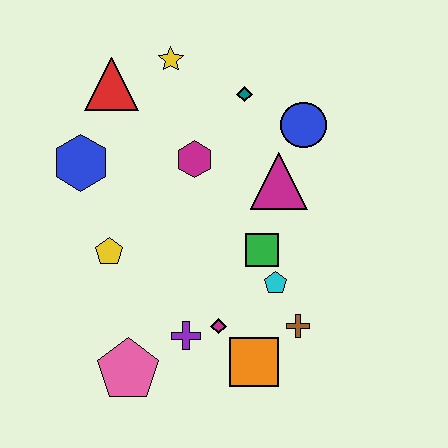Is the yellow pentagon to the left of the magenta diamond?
Yes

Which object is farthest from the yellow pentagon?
The blue circle is farthest from the yellow pentagon.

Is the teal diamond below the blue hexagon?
No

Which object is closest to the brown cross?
The cyan pentagon is closest to the brown cross.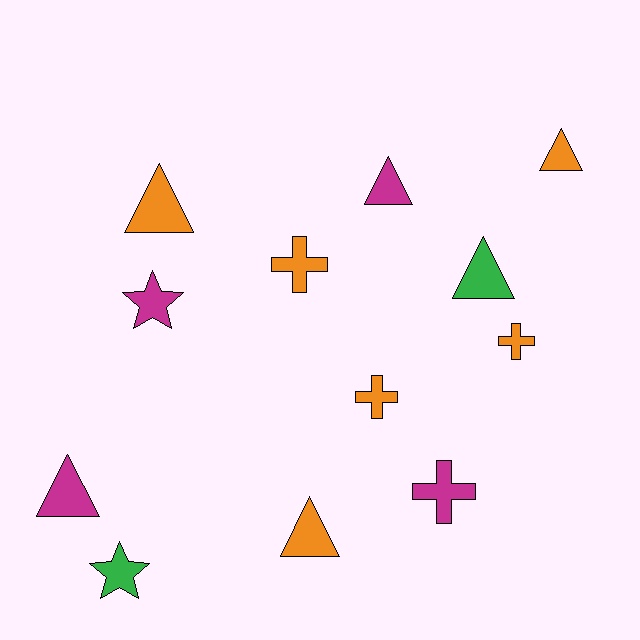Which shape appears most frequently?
Triangle, with 6 objects.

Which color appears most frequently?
Orange, with 6 objects.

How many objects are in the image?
There are 12 objects.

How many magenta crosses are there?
There is 1 magenta cross.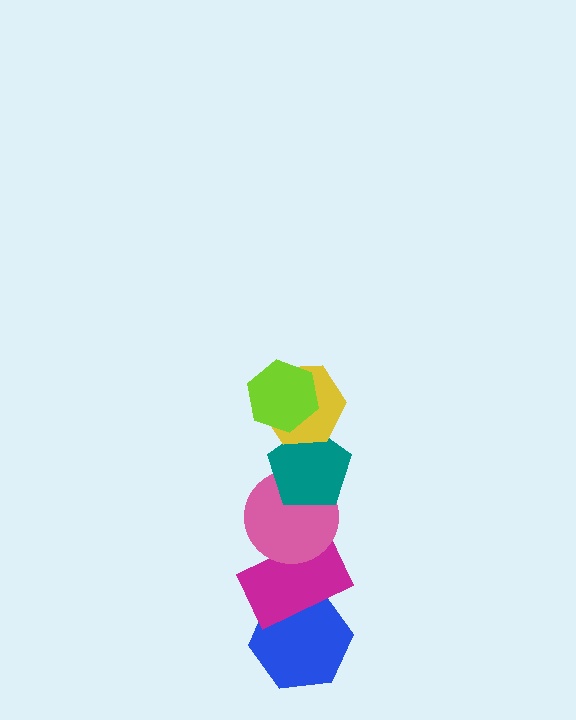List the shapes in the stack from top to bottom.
From top to bottom: the lime hexagon, the yellow hexagon, the teal pentagon, the pink circle, the magenta rectangle, the blue hexagon.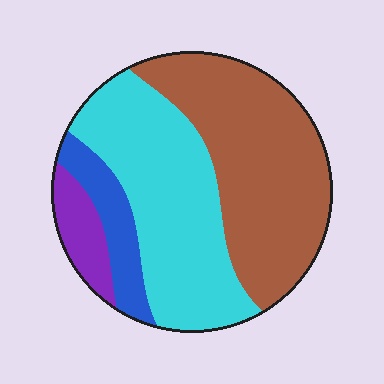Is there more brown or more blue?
Brown.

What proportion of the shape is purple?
Purple takes up about one tenth (1/10) of the shape.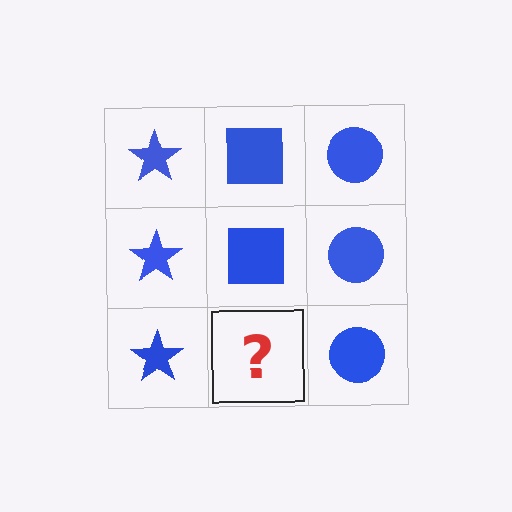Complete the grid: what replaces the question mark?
The question mark should be replaced with a blue square.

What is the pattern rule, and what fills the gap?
The rule is that each column has a consistent shape. The gap should be filled with a blue square.